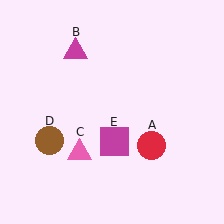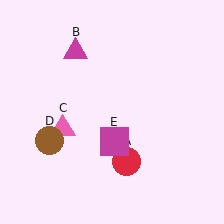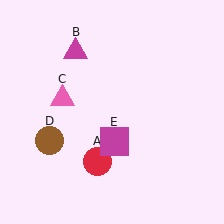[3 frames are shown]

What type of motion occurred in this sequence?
The red circle (object A), pink triangle (object C) rotated clockwise around the center of the scene.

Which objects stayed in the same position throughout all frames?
Magenta triangle (object B) and brown circle (object D) and magenta square (object E) remained stationary.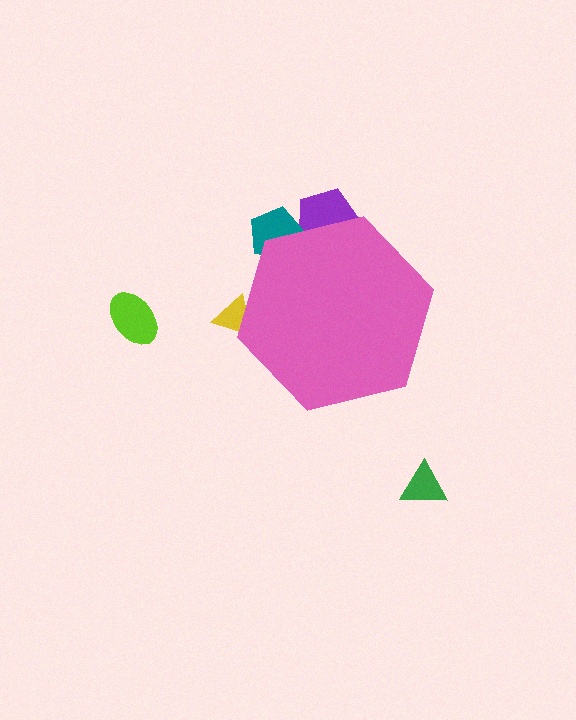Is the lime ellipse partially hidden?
No, the lime ellipse is fully visible.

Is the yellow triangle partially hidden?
Yes, the yellow triangle is partially hidden behind the pink hexagon.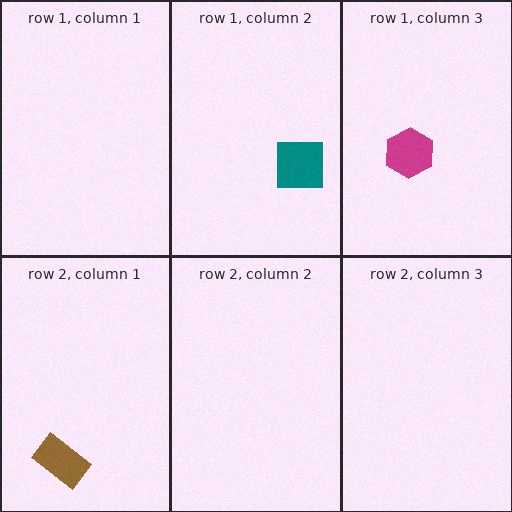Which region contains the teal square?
The row 1, column 2 region.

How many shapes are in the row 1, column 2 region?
1.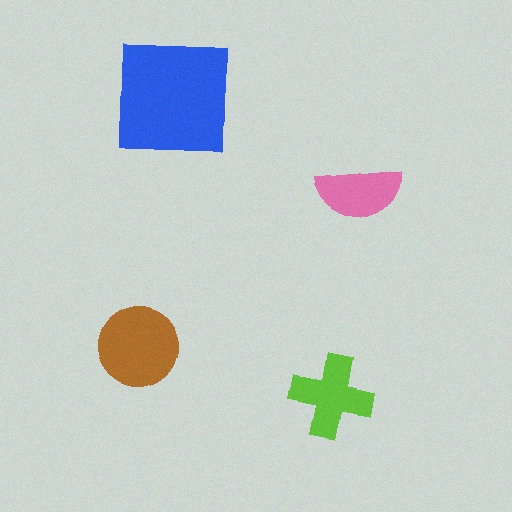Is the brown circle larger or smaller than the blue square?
Smaller.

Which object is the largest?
The blue square.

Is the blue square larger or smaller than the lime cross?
Larger.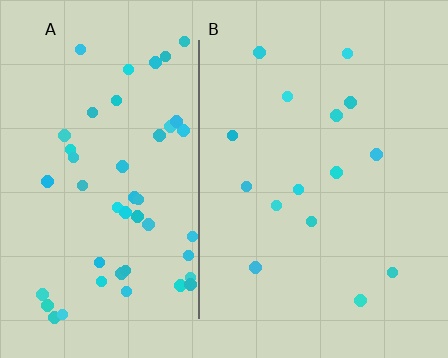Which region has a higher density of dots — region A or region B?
A (the left).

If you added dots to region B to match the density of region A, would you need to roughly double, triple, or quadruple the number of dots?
Approximately triple.